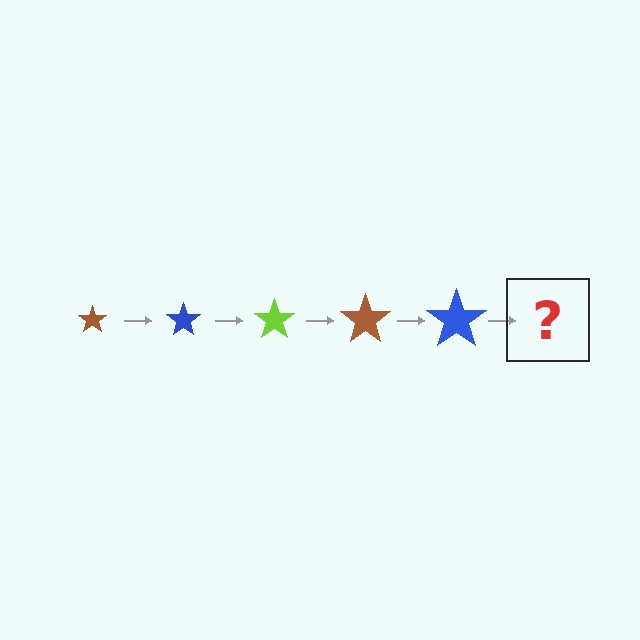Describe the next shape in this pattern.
It should be a lime star, larger than the previous one.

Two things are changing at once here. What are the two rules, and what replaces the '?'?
The two rules are that the star grows larger each step and the color cycles through brown, blue, and lime. The '?' should be a lime star, larger than the previous one.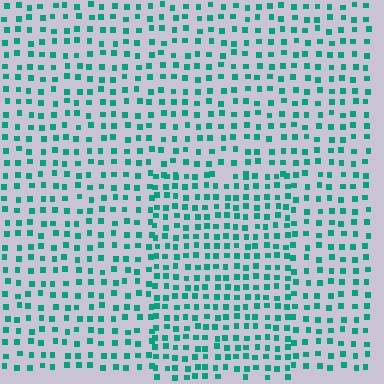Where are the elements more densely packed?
The elements are more densely packed inside the rectangle boundary.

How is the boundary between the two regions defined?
The boundary is defined by a change in element density (approximately 1.4x ratio). All elements are the same color, size, and shape.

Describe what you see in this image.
The image contains small teal elements arranged at two different densities. A rectangle-shaped region is visible where the elements are more densely packed than the surrounding area.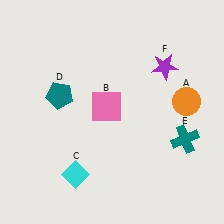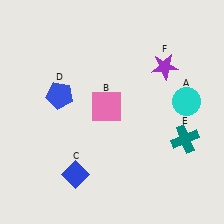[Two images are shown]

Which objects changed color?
A changed from orange to cyan. C changed from cyan to blue. D changed from teal to blue.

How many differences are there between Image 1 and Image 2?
There are 3 differences between the two images.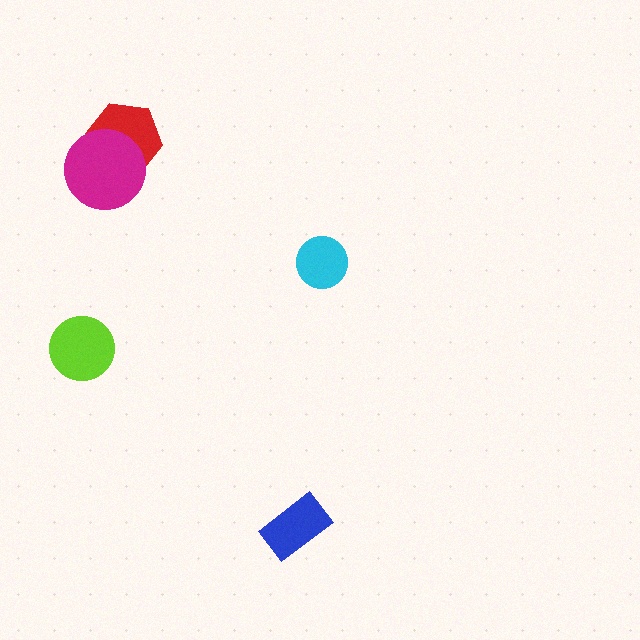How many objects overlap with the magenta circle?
1 object overlaps with the magenta circle.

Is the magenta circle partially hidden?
No, no other shape covers it.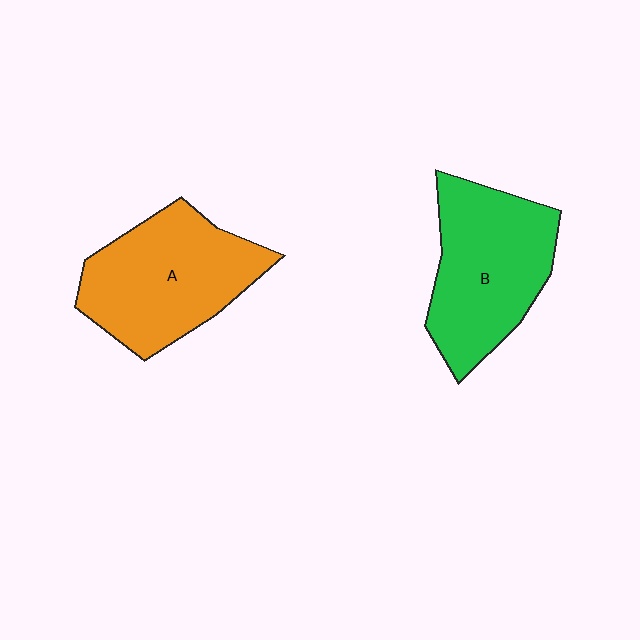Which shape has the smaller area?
Shape B (green).